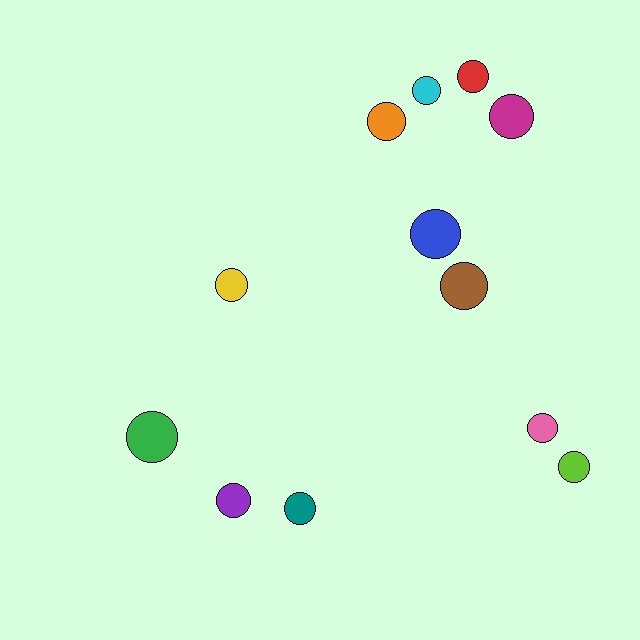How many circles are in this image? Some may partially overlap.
There are 12 circles.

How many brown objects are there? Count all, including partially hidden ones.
There is 1 brown object.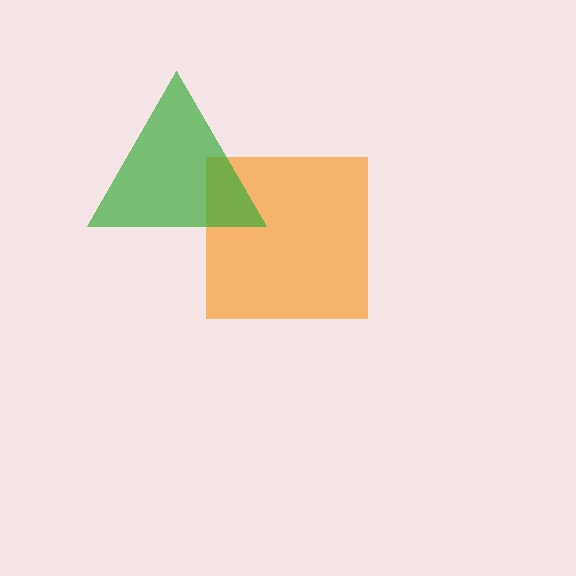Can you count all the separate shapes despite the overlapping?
Yes, there are 2 separate shapes.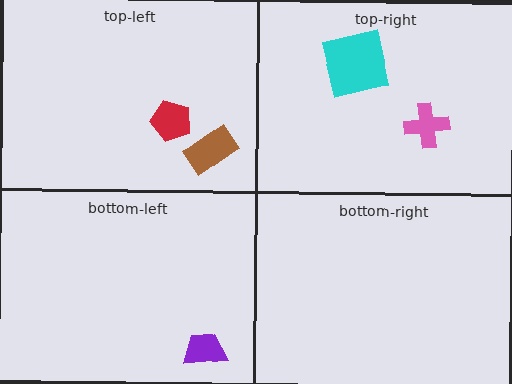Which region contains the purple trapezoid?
The bottom-left region.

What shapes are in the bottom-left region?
The purple trapezoid.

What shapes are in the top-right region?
The cyan square, the pink cross.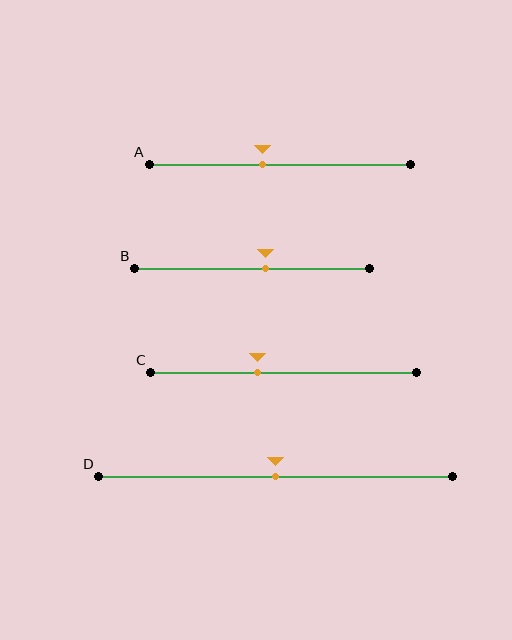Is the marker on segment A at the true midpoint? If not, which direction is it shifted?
No, the marker on segment A is shifted to the left by about 7% of the segment length.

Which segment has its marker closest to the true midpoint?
Segment D has its marker closest to the true midpoint.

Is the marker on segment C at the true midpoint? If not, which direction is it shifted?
No, the marker on segment C is shifted to the left by about 10% of the segment length.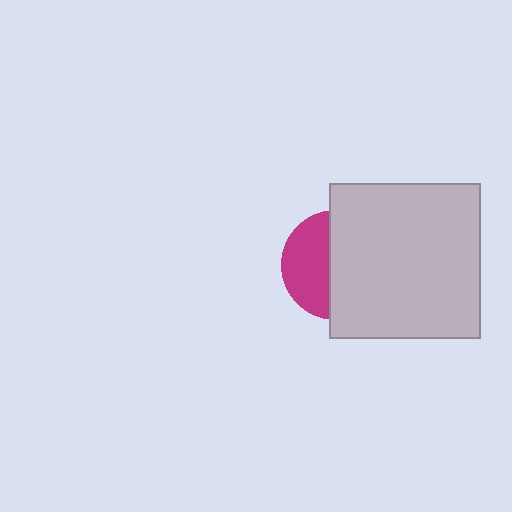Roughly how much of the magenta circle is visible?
A small part of it is visible (roughly 42%).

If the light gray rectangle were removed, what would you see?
You would see the complete magenta circle.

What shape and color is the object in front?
The object in front is a light gray rectangle.